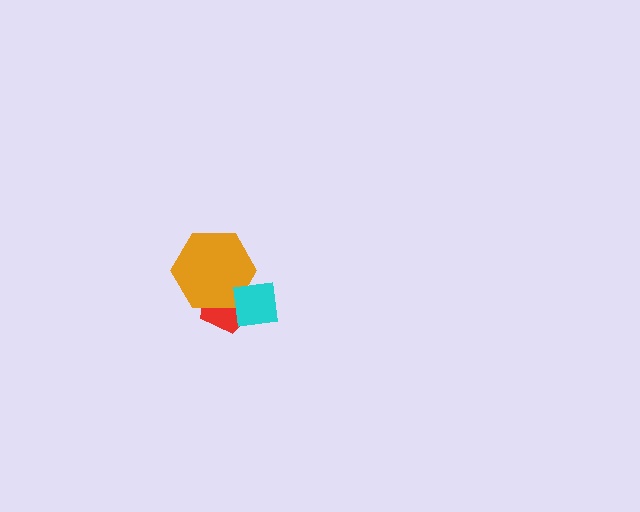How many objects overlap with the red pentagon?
2 objects overlap with the red pentagon.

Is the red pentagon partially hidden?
Yes, it is partially covered by another shape.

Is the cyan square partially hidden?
No, no other shape covers it.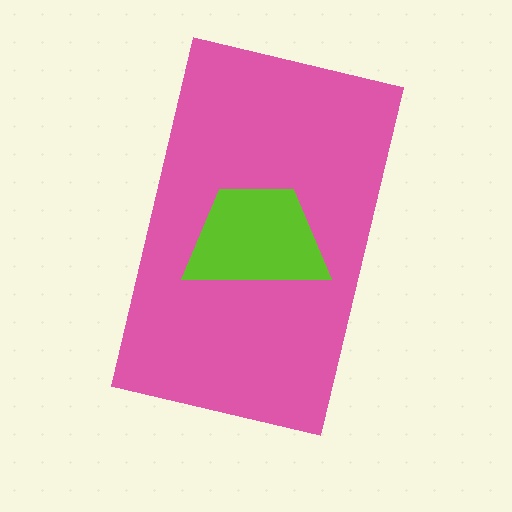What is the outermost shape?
The pink rectangle.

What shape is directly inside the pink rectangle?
The lime trapezoid.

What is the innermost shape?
The lime trapezoid.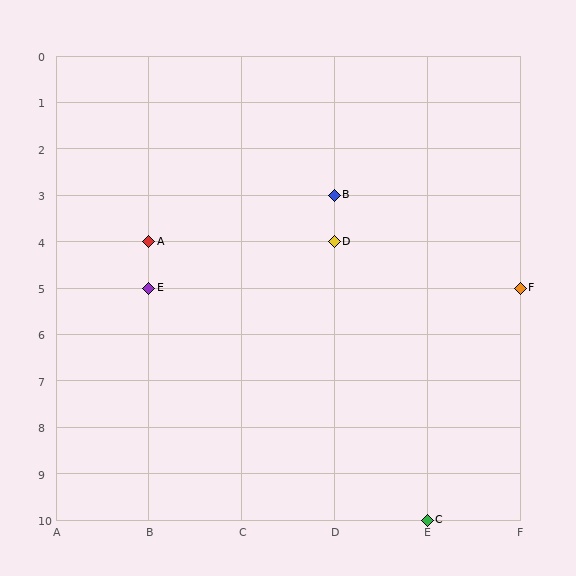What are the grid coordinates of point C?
Point C is at grid coordinates (E, 10).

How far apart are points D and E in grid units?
Points D and E are 2 columns and 1 row apart (about 2.2 grid units diagonally).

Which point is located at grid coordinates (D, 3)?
Point B is at (D, 3).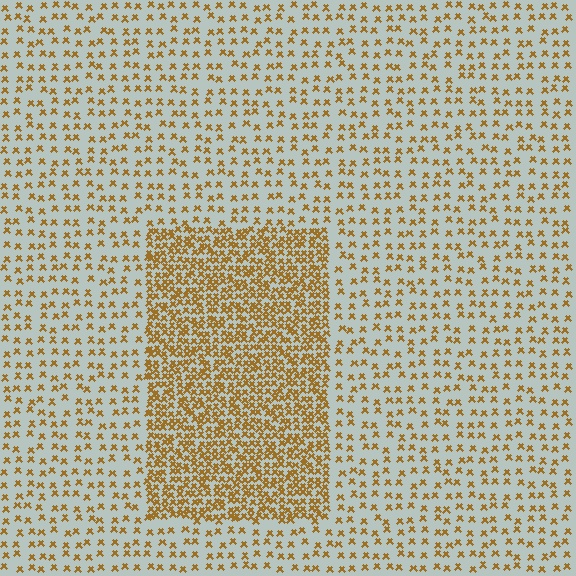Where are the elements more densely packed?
The elements are more densely packed inside the rectangle boundary.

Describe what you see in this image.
The image contains small brown elements arranged at two different densities. A rectangle-shaped region is visible where the elements are more densely packed than the surrounding area.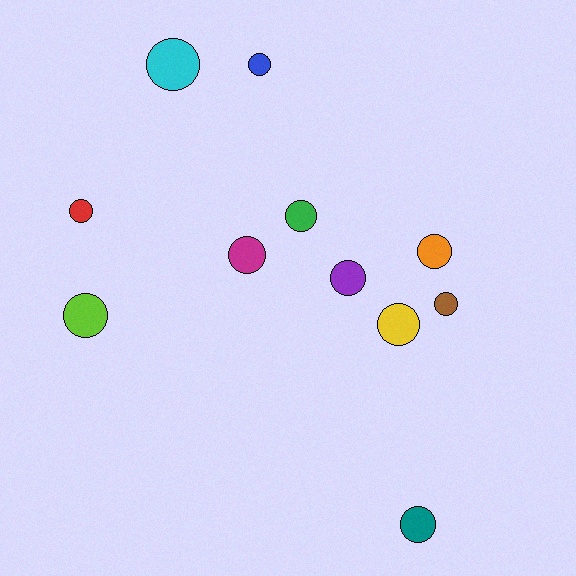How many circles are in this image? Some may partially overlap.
There are 11 circles.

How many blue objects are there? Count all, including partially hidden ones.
There is 1 blue object.